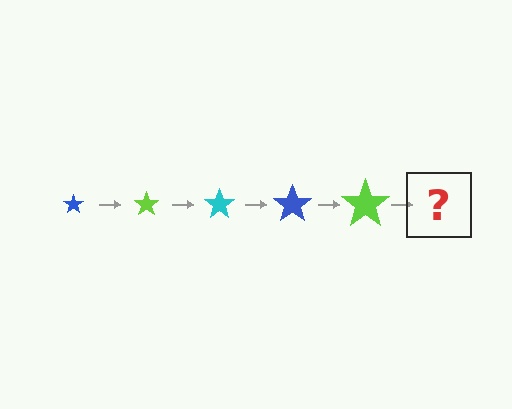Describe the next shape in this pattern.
It should be a cyan star, larger than the previous one.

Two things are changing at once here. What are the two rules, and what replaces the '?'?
The two rules are that the star grows larger each step and the color cycles through blue, lime, and cyan. The '?' should be a cyan star, larger than the previous one.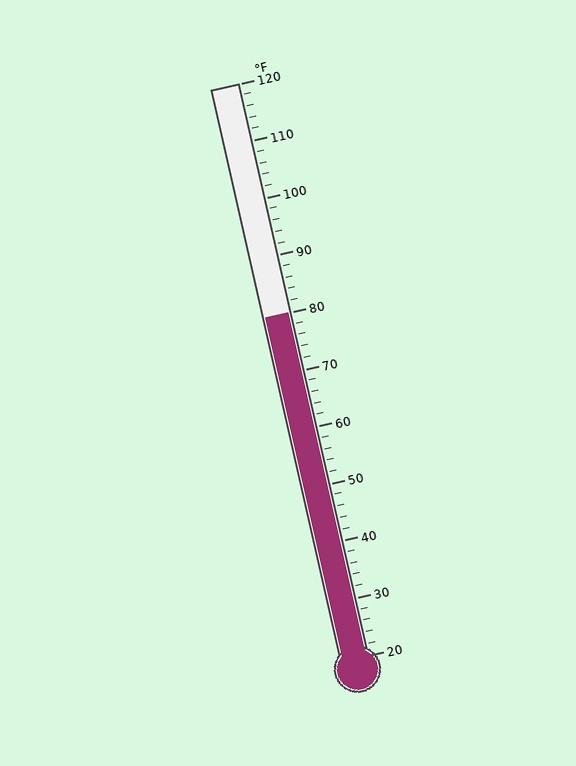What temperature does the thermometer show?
The thermometer shows approximately 80°F.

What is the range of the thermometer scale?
The thermometer scale ranges from 20°F to 120°F.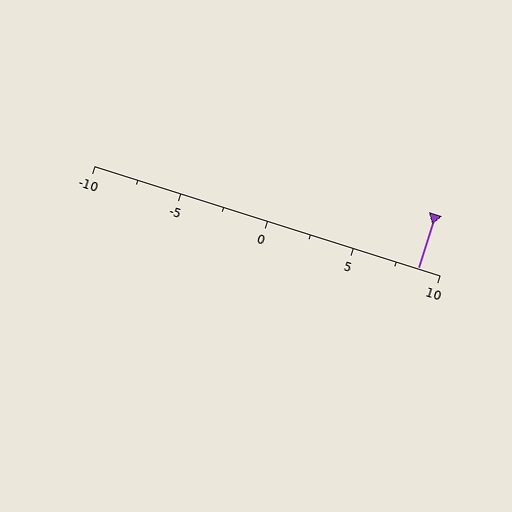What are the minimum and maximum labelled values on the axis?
The axis runs from -10 to 10.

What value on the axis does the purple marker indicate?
The marker indicates approximately 8.8.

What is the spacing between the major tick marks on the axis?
The major ticks are spaced 5 apart.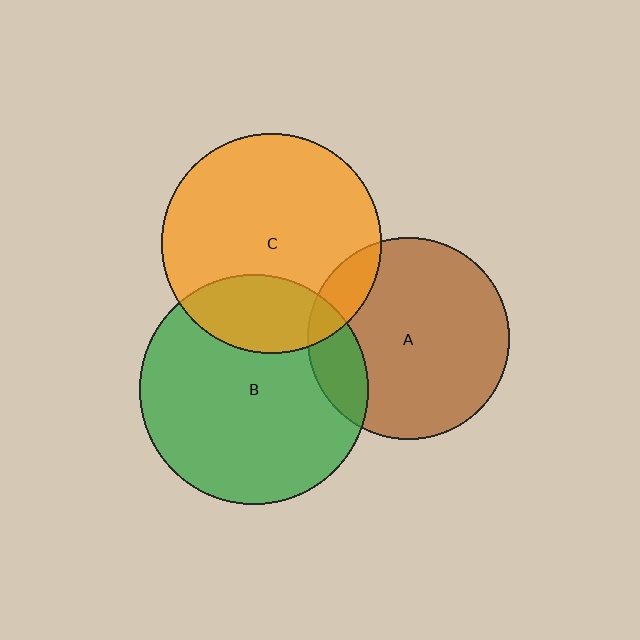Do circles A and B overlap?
Yes.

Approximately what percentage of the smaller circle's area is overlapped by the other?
Approximately 15%.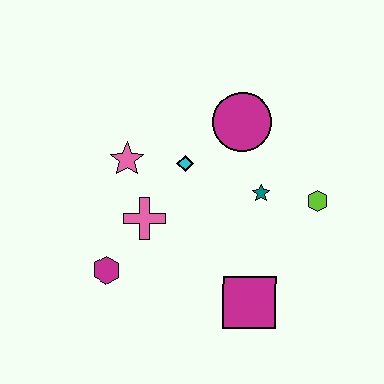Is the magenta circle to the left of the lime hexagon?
Yes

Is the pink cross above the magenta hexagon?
Yes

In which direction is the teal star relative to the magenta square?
The teal star is above the magenta square.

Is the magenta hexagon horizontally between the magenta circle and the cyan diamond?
No